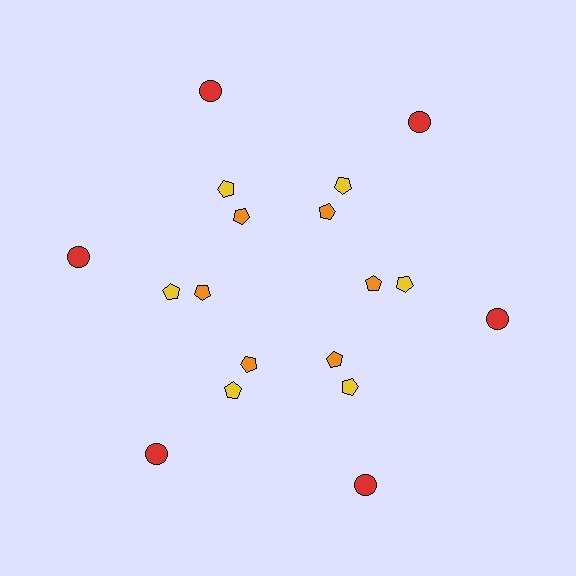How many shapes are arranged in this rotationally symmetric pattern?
There are 18 shapes, arranged in 6 groups of 3.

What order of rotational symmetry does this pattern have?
This pattern has 6-fold rotational symmetry.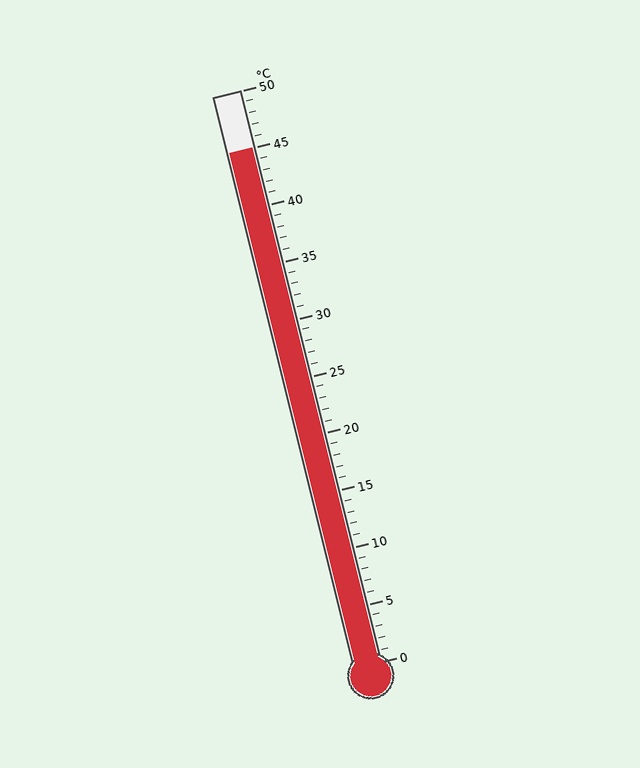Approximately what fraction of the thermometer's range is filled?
The thermometer is filled to approximately 90% of its range.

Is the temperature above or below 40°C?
The temperature is above 40°C.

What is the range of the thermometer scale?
The thermometer scale ranges from 0°C to 50°C.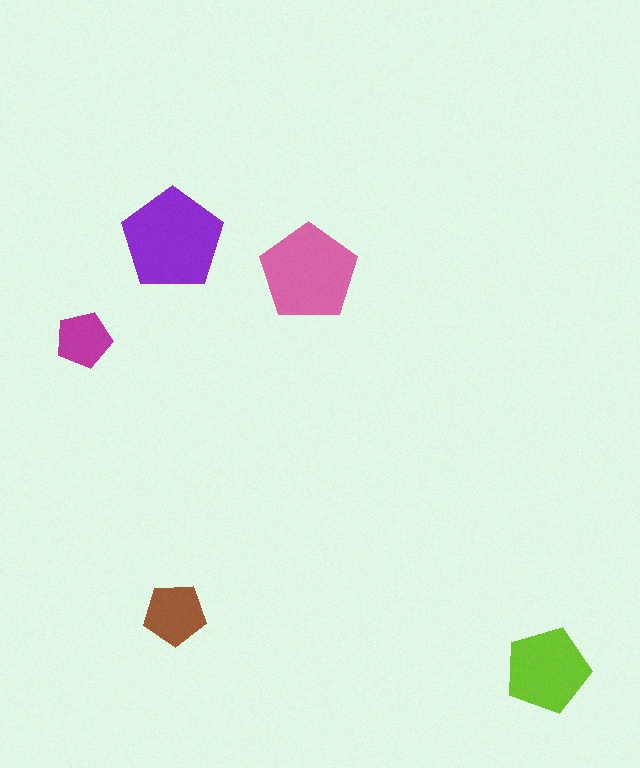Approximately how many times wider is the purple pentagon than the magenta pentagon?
About 2 times wider.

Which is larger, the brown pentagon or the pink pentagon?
The pink one.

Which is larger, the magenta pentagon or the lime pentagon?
The lime one.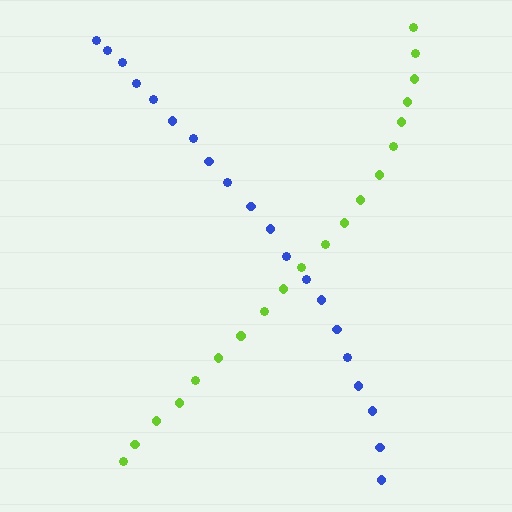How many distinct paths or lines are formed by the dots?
There are 2 distinct paths.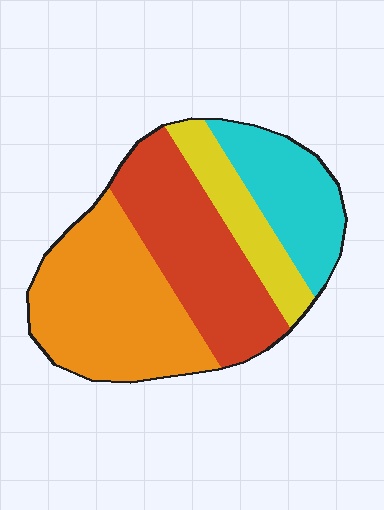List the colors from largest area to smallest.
From largest to smallest: orange, red, cyan, yellow.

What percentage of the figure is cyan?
Cyan covers roughly 20% of the figure.